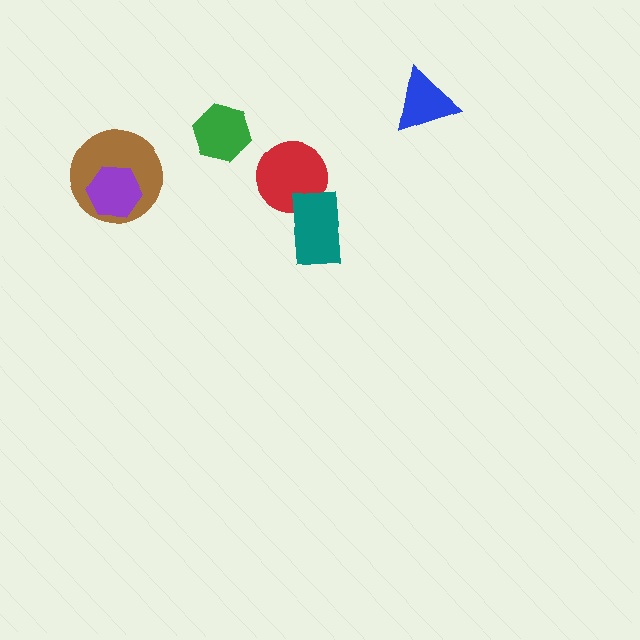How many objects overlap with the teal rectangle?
1 object overlaps with the teal rectangle.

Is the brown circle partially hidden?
Yes, it is partially covered by another shape.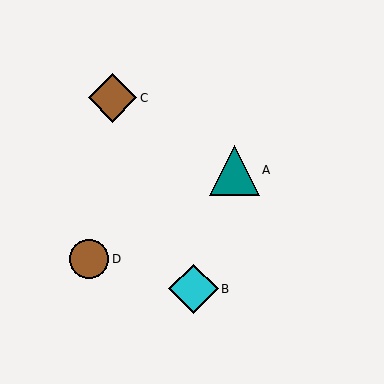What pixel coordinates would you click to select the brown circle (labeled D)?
Click at (89, 259) to select the brown circle D.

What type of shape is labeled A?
Shape A is a teal triangle.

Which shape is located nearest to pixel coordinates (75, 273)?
The brown circle (labeled D) at (89, 259) is nearest to that location.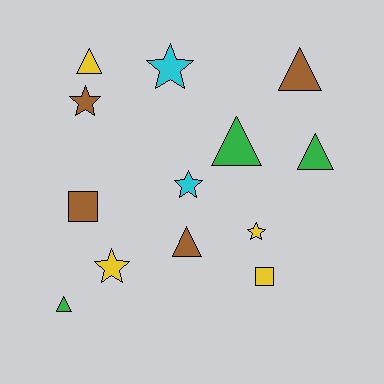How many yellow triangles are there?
There is 1 yellow triangle.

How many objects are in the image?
There are 13 objects.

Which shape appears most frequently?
Triangle, with 6 objects.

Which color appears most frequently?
Yellow, with 4 objects.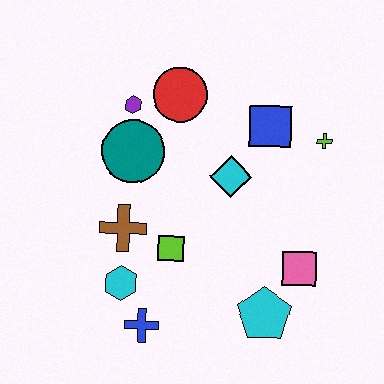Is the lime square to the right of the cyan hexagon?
Yes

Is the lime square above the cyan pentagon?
Yes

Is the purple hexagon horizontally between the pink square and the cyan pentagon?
No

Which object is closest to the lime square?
The brown cross is closest to the lime square.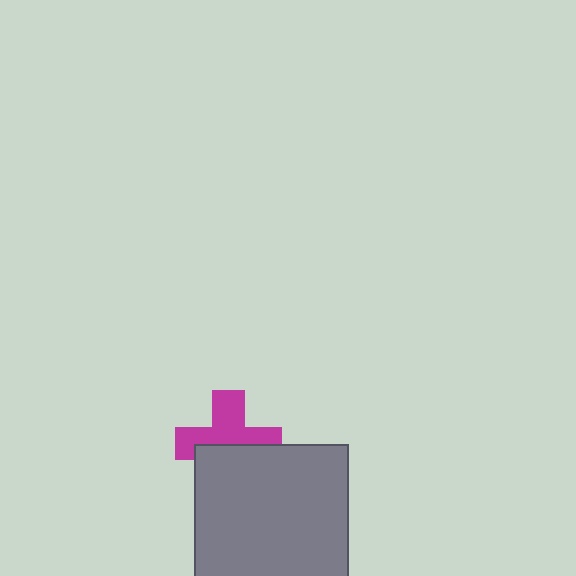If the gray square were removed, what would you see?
You would see the complete magenta cross.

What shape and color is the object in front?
The object in front is a gray square.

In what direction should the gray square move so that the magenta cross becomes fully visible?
The gray square should move down. That is the shortest direction to clear the overlap and leave the magenta cross fully visible.